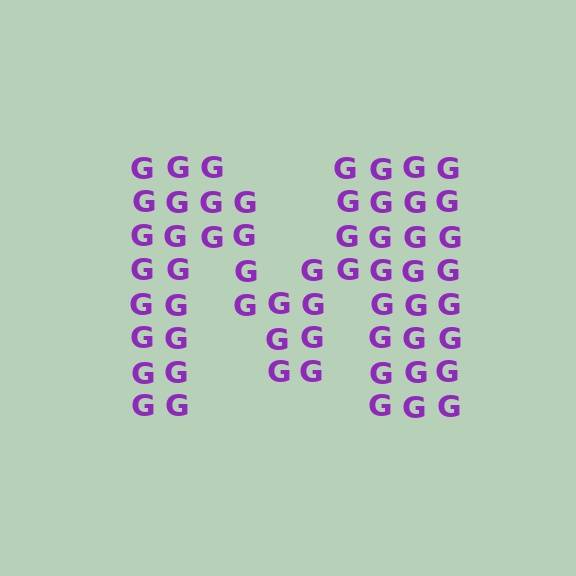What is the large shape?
The large shape is the letter M.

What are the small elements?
The small elements are letter G's.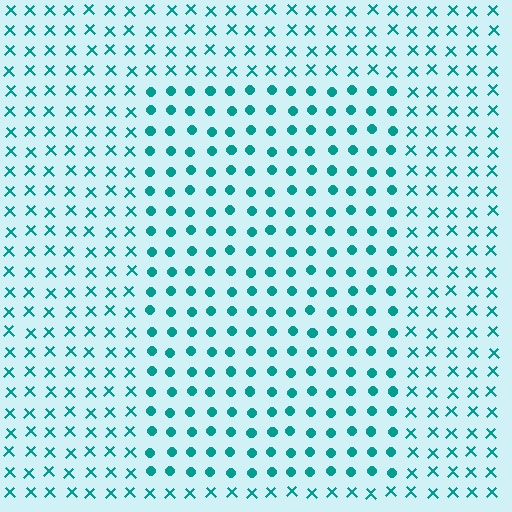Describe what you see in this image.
The image is filled with small teal elements arranged in a uniform grid. A rectangle-shaped region contains circles, while the surrounding area contains X marks. The boundary is defined purely by the change in element shape.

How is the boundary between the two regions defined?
The boundary is defined by a change in element shape: circles inside vs. X marks outside. All elements share the same color and spacing.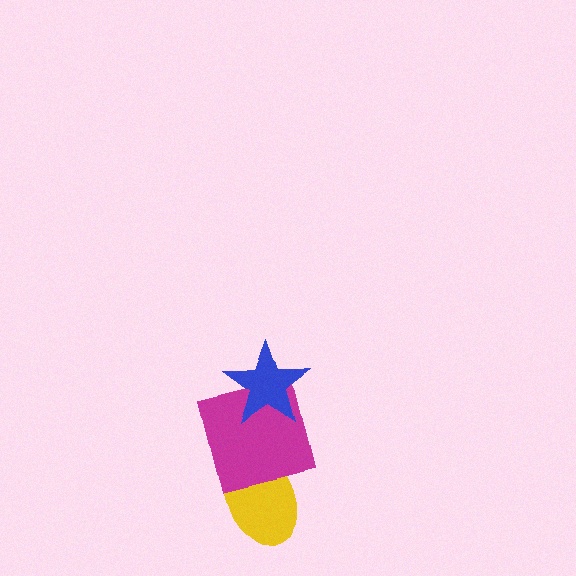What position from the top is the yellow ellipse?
The yellow ellipse is 3rd from the top.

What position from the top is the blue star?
The blue star is 1st from the top.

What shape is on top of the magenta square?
The blue star is on top of the magenta square.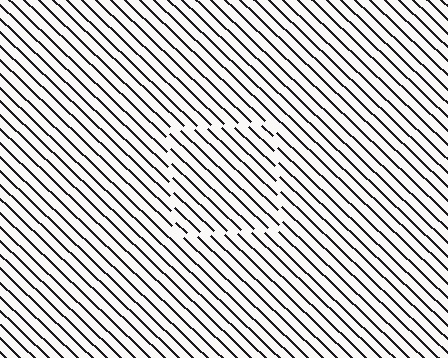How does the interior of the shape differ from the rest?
The interior of the shape contains the same grating, shifted by half a period — the contour is defined by the phase discontinuity where line-ends from the inner and outer gratings abut.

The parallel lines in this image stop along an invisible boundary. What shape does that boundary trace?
An illusory square. The interior of the shape contains the same grating, shifted by half a period — the contour is defined by the phase discontinuity where line-ends from the inner and outer gratings abut.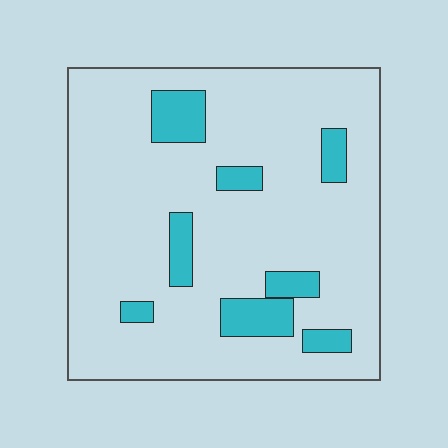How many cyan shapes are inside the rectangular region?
8.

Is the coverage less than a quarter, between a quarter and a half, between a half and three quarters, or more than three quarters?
Less than a quarter.